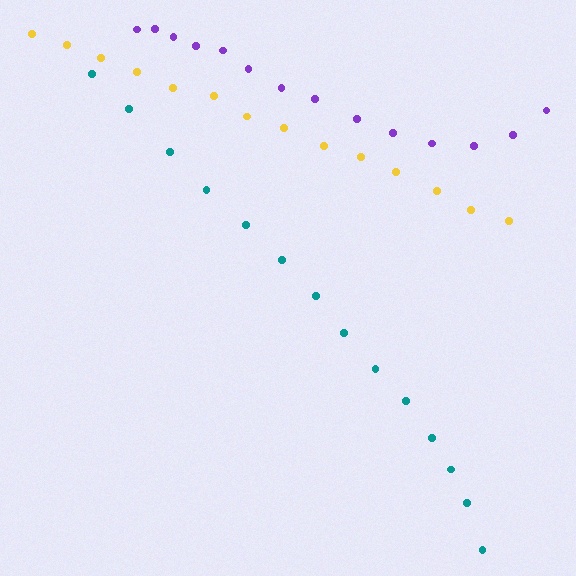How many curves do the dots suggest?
There are 3 distinct paths.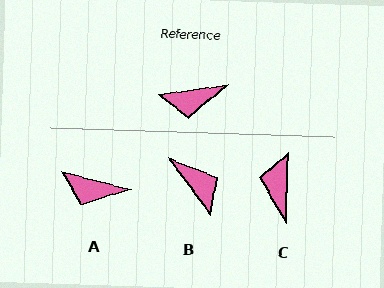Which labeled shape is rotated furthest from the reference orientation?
B, about 118 degrees away.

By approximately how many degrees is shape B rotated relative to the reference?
Approximately 118 degrees counter-clockwise.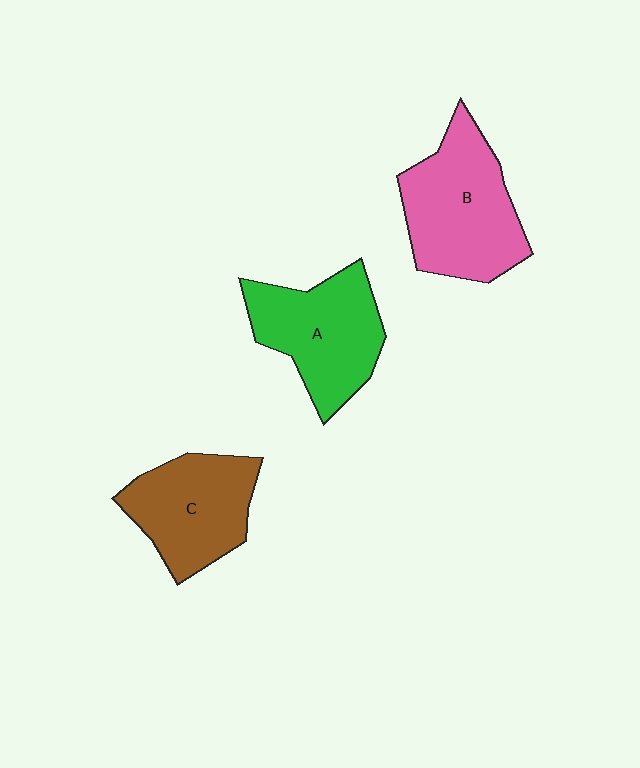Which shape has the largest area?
Shape B (pink).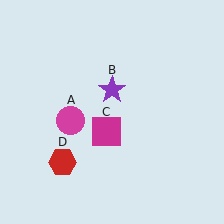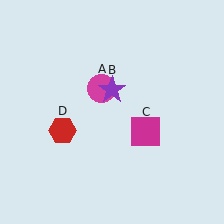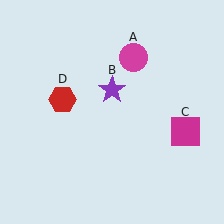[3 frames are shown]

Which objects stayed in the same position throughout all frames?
Purple star (object B) remained stationary.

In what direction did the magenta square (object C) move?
The magenta square (object C) moved right.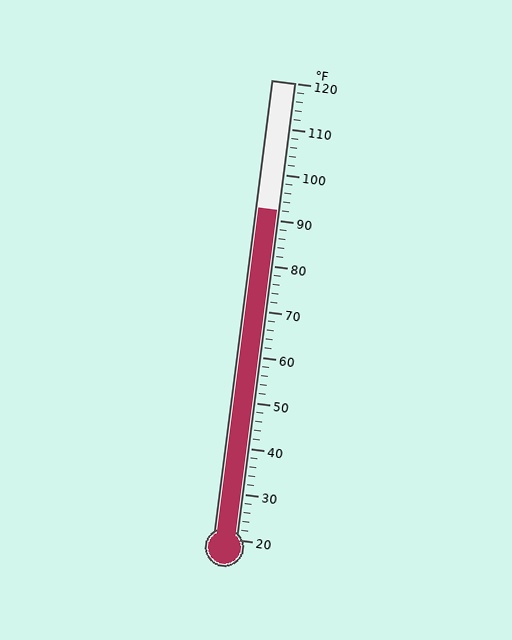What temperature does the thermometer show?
The thermometer shows approximately 92°F.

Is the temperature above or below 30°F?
The temperature is above 30°F.